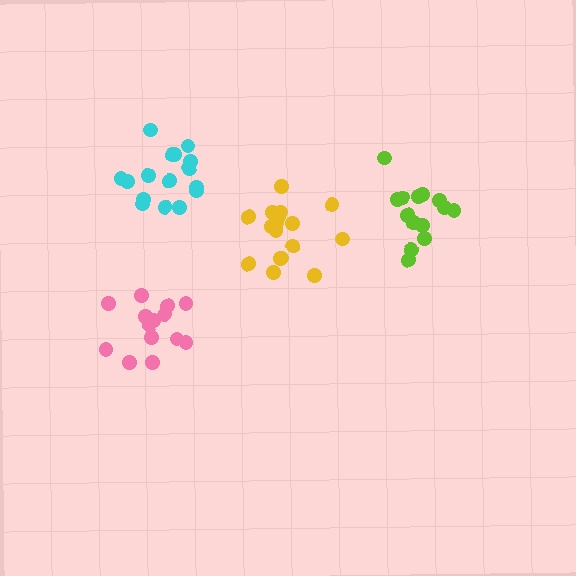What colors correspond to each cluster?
The clusters are colored: cyan, pink, yellow, lime.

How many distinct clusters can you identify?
There are 4 distinct clusters.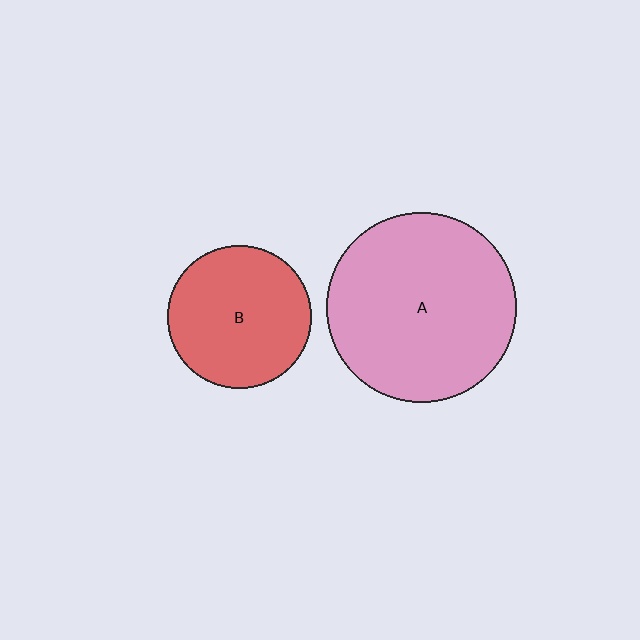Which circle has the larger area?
Circle A (pink).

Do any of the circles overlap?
No, none of the circles overlap.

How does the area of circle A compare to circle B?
Approximately 1.8 times.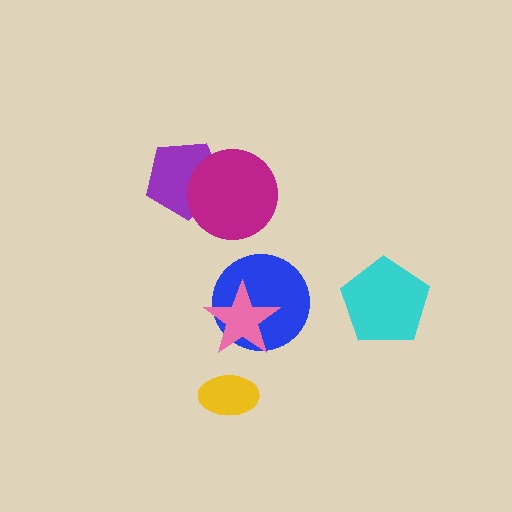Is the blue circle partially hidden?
Yes, it is partially covered by another shape.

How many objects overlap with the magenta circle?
1 object overlaps with the magenta circle.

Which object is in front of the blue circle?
The pink star is in front of the blue circle.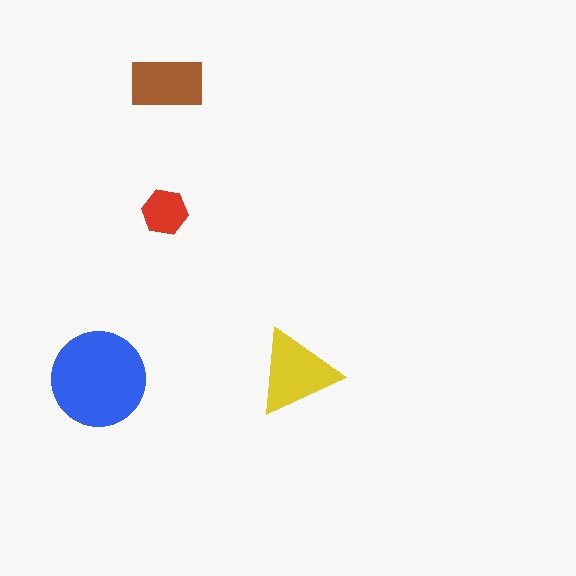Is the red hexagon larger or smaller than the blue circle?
Smaller.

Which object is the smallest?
The red hexagon.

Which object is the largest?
The blue circle.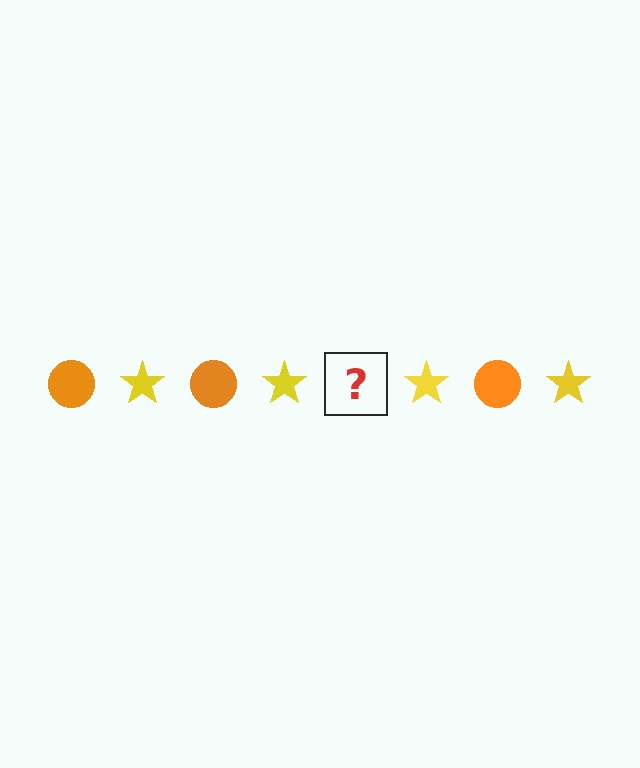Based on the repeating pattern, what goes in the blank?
The blank should be an orange circle.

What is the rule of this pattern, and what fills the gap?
The rule is that the pattern alternates between orange circle and yellow star. The gap should be filled with an orange circle.